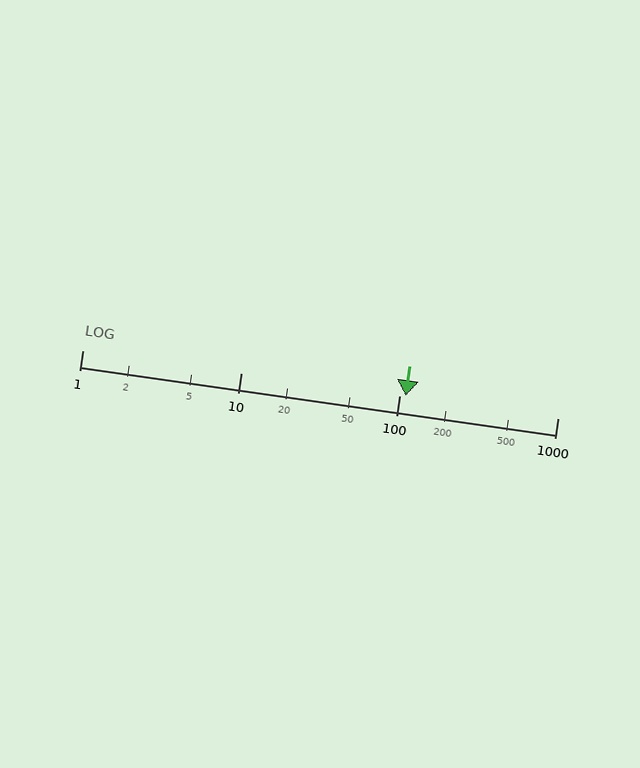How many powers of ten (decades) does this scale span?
The scale spans 3 decades, from 1 to 1000.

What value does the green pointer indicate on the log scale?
The pointer indicates approximately 110.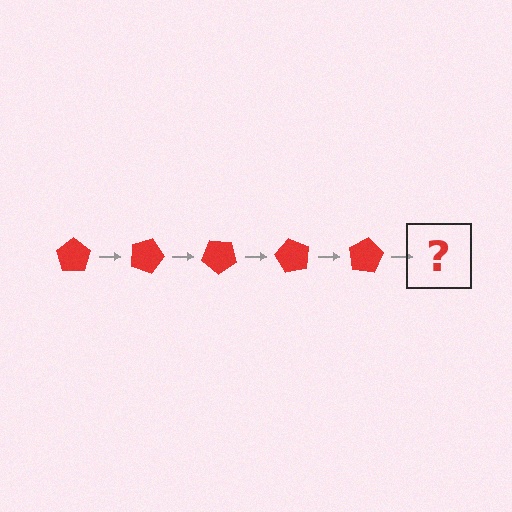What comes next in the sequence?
The next element should be a red pentagon rotated 100 degrees.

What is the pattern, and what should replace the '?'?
The pattern is that the pentagon rotates 20 degrees each step. The '?' should be a red pentagon rotated 100 degrees.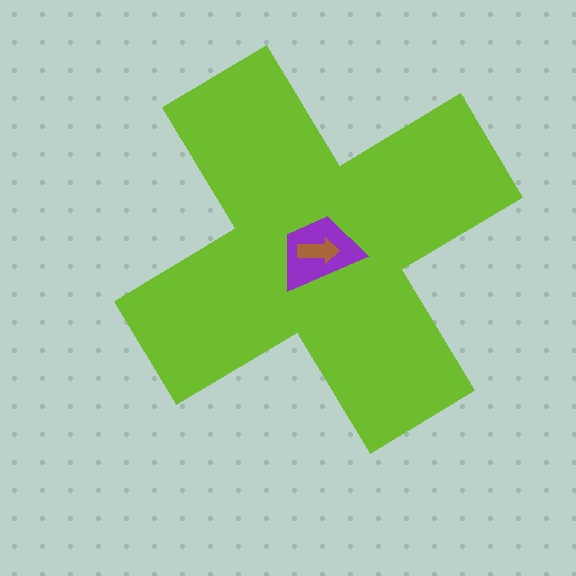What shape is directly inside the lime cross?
The purple trapezoid.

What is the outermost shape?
The lime cross.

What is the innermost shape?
The brown arrow.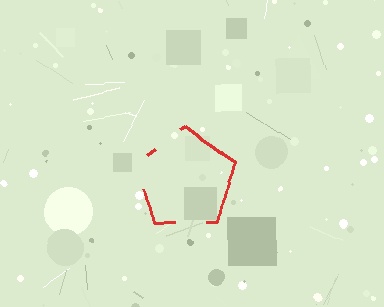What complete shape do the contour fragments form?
The contour fragments form a pentagon.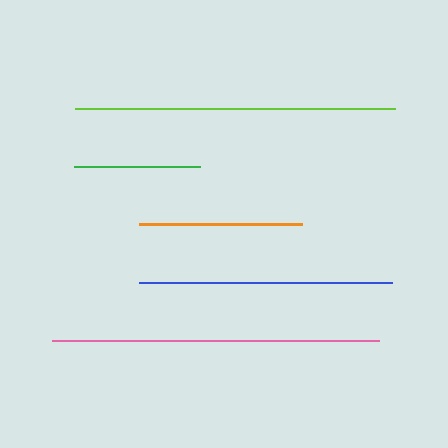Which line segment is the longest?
The pink line is the longest at approximately 326 pixels.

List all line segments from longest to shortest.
From longest to shortest: pink, lime, blue, orange, green.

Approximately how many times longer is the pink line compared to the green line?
The pink line is approximately 2.6 times the length of the green line.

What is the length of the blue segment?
The blue segment is approximately 252 pixels long.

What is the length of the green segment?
The green segment is approximately 126 pixels long.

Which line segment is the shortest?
The green line is the shortest at approximately 126 pixels.